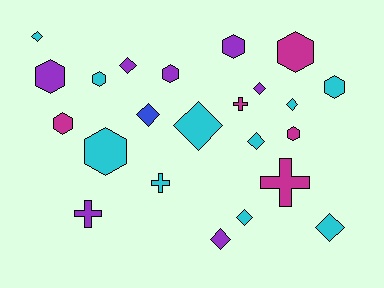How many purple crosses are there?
There is 1 purple cross.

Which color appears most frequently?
Cyan, with 10 objects.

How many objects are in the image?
There are 23 objects.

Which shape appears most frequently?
Diamond, with 10 objects.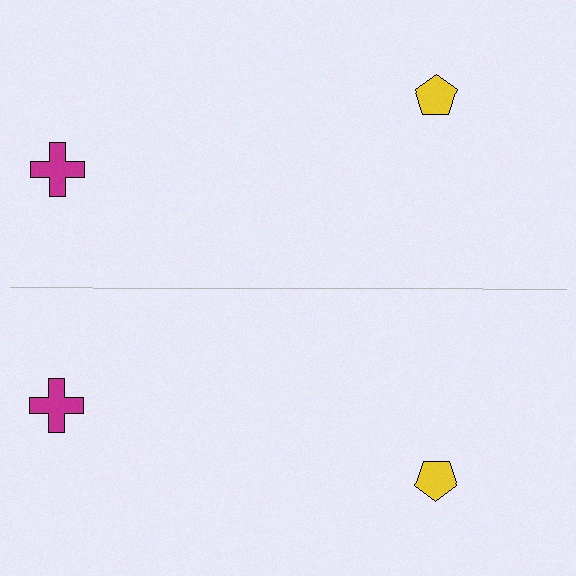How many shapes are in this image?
There are 4 shapes in this image.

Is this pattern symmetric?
Yes, this pattern has bilateral (reflection) symmetry.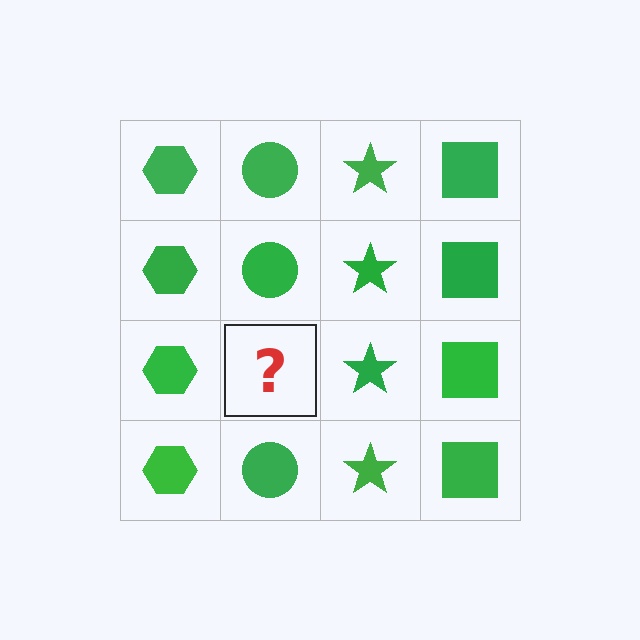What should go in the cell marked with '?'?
The missing cell should contain a green circle.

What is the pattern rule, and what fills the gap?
The rule is that each column has a consistent shape. The gap should be filled with a green circle.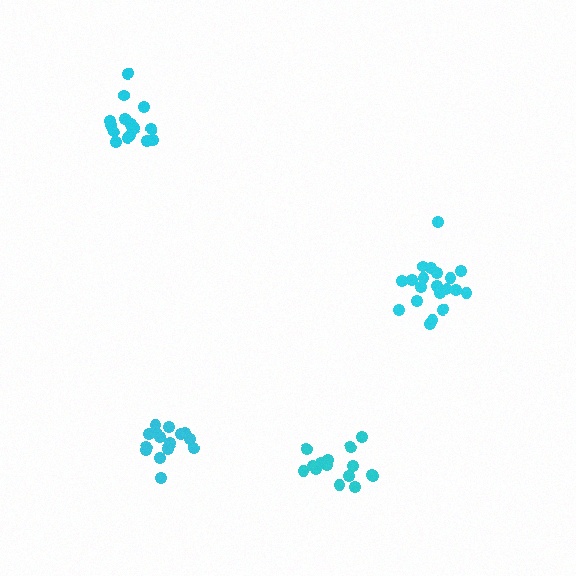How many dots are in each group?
Group 1: 15 dots, Group 2: 16 dots, Group 3: 15 dots, Group 4: 20 dots (66 total).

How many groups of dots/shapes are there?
There are 4 groups.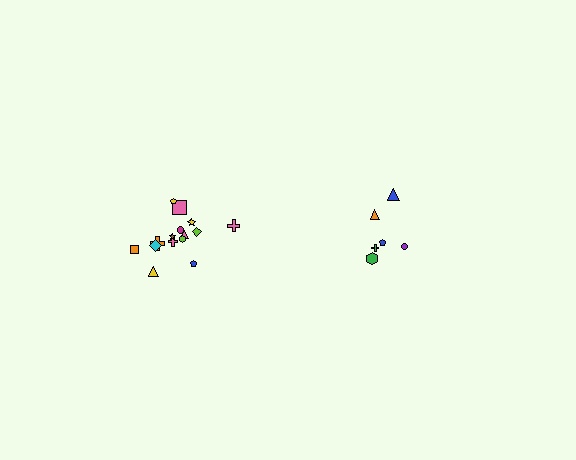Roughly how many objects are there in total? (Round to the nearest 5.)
Roughly 20 objects in total.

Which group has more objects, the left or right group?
The left group.